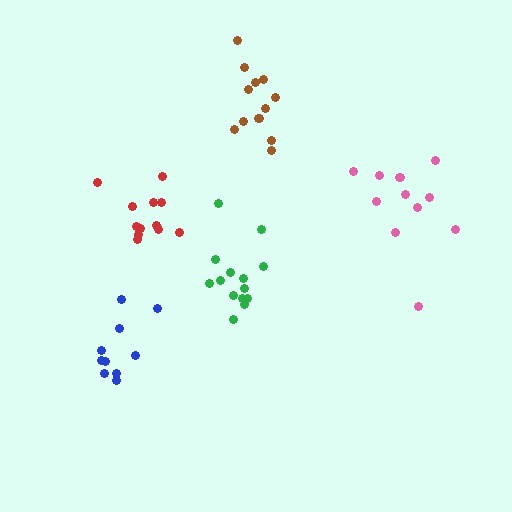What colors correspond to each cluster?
The clusters are colored: pink, blue, green, brown, red.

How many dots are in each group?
Group 1: 12 dots, Group 2: 10 dots, Group 3: 14 dots, Group 4: 13 dots, Group 5: 12 dots (61 total).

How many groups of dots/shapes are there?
There are 5 groups.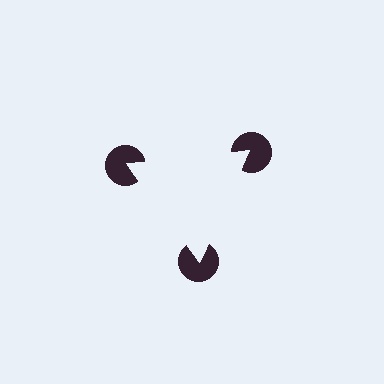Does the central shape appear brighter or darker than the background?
It typically appears slightly brighter than the background, even though no actual brightness change is drawn.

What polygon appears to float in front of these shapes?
An illusory triangle — its edges are inferred from the aligned wedge cuts in the pac-man discs, not physically drawn.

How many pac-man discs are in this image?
There are 3 — one at each vertex of the illusory triangle.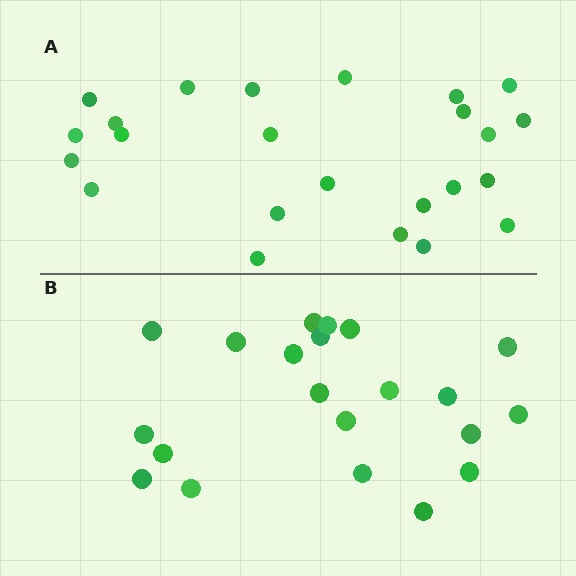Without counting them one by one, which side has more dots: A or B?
Region A (the top region) has more dots.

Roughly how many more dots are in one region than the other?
Region A has just a few more — roughly 2 or 3 more dots than region B.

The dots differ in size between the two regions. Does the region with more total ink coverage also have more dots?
No. Region B has more total ink coverage because its dots are larger, but region A actually contains more individual dots. Total area can be misleading — the number of items is what matters here.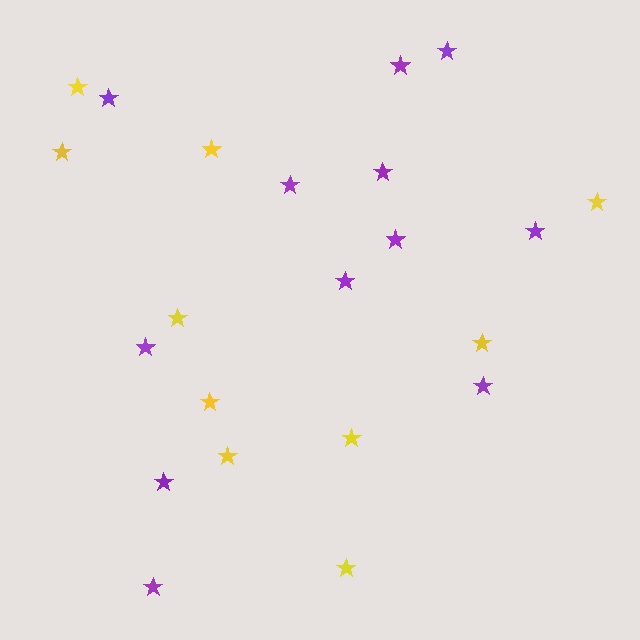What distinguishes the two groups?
There are 2 groups: one group of purple stars (12) and one group of yellow stars (10).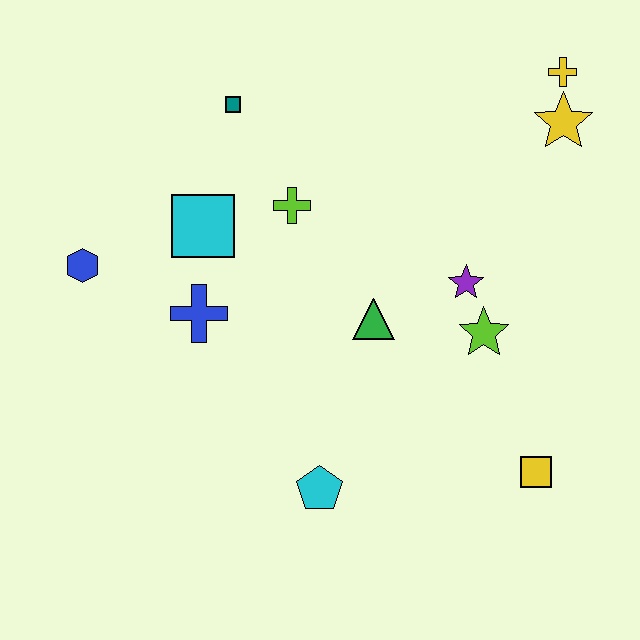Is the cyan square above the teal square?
No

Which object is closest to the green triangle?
The purple star is closest to the green triangle.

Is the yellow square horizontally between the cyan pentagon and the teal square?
No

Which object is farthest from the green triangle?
The yellow cross is farthest from the green triangle.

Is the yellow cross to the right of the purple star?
Yes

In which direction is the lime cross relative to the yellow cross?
The lime cross is to the left of the yellow cross.